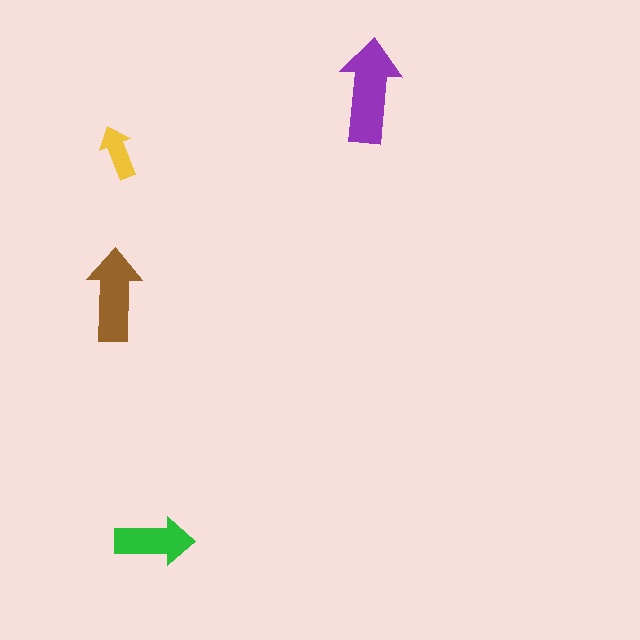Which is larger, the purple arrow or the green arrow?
The purple one.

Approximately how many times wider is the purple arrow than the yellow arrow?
About 2 times wider.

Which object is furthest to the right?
The purple arrow is rightmost.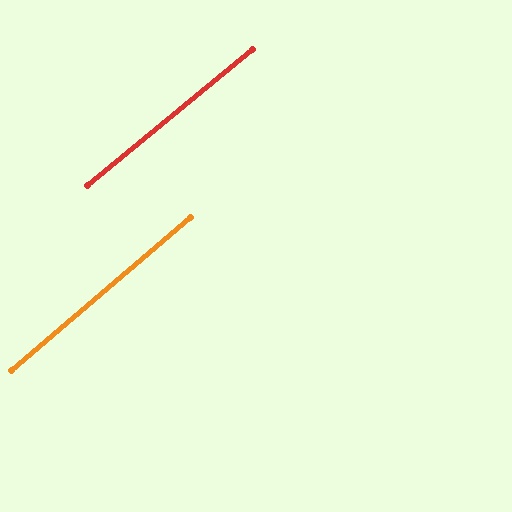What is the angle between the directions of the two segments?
Approximately 1 degree.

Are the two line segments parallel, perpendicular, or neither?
Parallel — their directions differ by only 1.0°.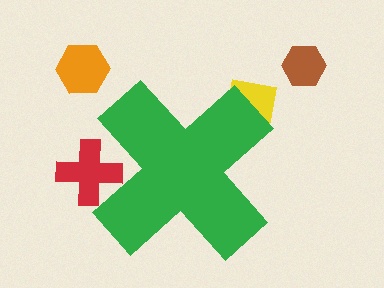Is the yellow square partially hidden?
Yes, the yellow square is partially hidden behind the green cross.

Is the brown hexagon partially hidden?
No, the brown hexagon is fully visible.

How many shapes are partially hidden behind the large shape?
2 shapes are partially hidden.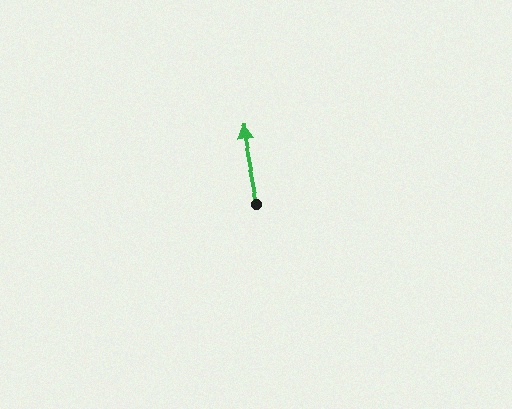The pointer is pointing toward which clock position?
Roughly 12 o'clock.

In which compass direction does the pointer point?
North.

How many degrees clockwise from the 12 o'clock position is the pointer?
Approximately 349 degrees.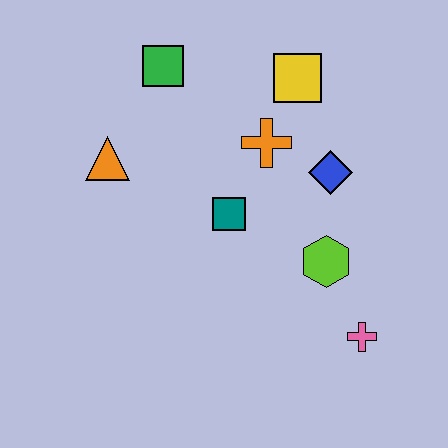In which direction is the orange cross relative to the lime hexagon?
The orange cross is above the lime hexagon.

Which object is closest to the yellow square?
The orange cross is closest to the yellow square.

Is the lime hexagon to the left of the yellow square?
No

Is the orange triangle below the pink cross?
No